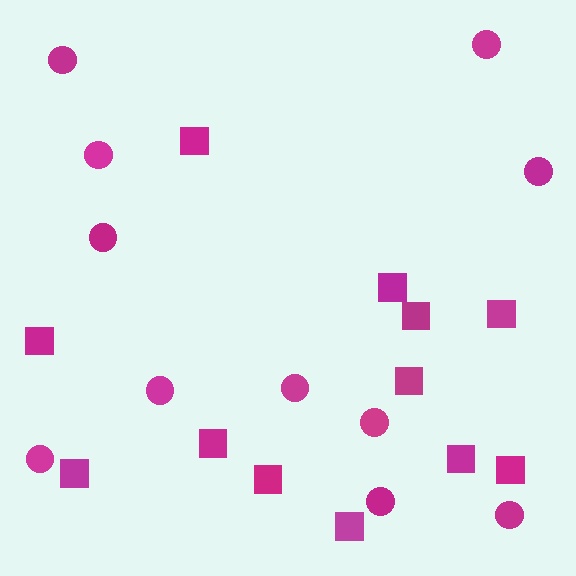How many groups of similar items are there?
There are 2 groups: one group of circles (11) and one group of squares (12).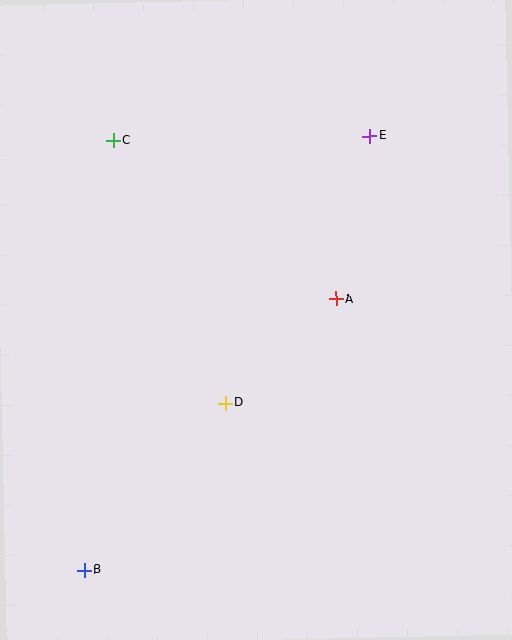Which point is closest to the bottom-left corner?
Point B is closest to the bottom-left corner.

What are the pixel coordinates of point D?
Point D is at (225, 403).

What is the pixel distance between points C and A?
The distance between C and A is 273 pixels.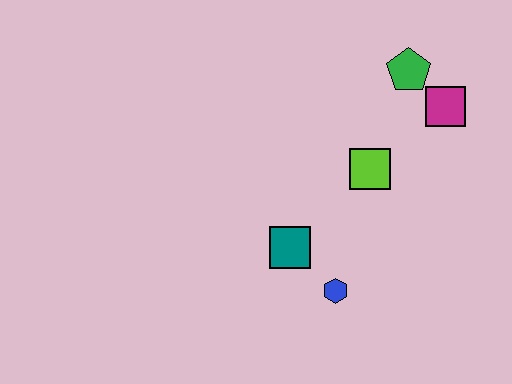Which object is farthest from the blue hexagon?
The green pentagon is farthest from the blue hexagon.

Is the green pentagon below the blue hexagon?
No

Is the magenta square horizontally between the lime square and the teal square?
No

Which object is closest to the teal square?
The blue hexagon is closest to the teal square.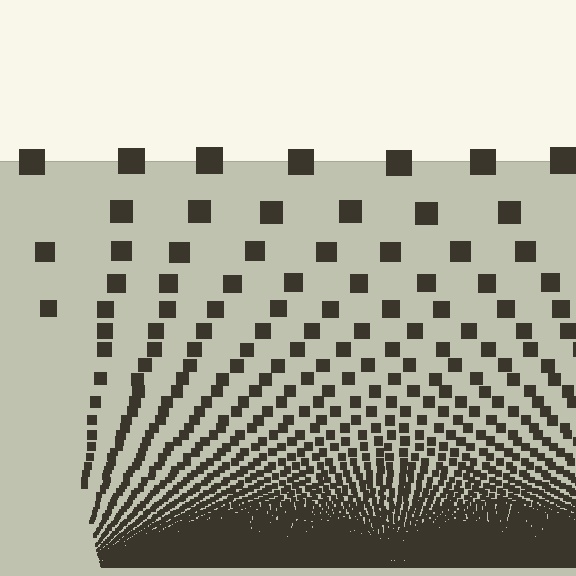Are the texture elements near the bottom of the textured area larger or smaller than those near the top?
Smaller. The gradient is inverted — elements near the bottom are smaller and denser.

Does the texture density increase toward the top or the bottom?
Density increases toward the bottom.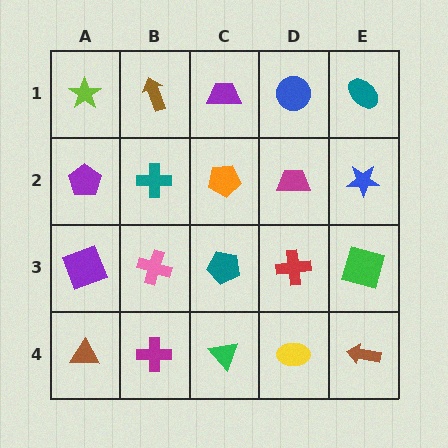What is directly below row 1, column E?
A blue star.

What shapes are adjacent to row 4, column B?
A pink cross (row 3, column B), a brown triangle (row 4, column A), a green triangle (row 4, column C).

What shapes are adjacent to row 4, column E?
A green square (row 3, column E), a yellow ellipse (row 4, column D).